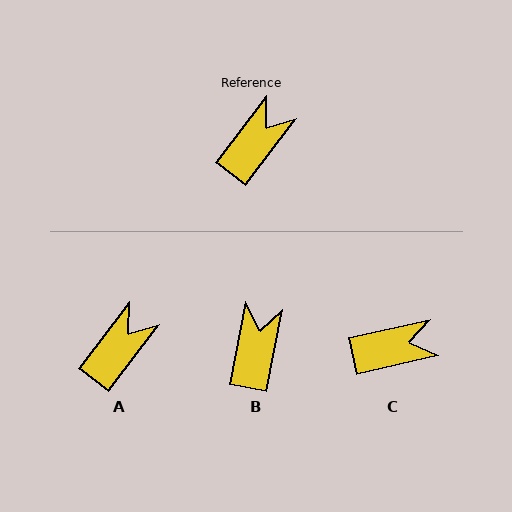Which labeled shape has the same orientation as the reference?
A.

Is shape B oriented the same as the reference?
No, it is off by about 27 degrees.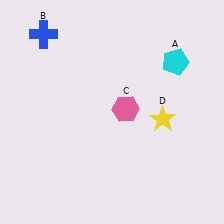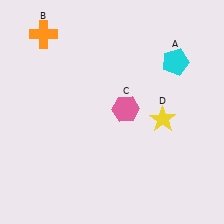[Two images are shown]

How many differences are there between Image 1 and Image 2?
There is 1 difference between the two images.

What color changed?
The cross (B) changed from blue in Image 1 to orange in Image 2.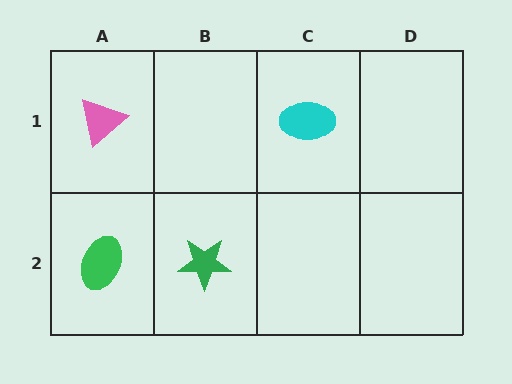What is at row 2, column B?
A green star.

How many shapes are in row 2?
2 shapes.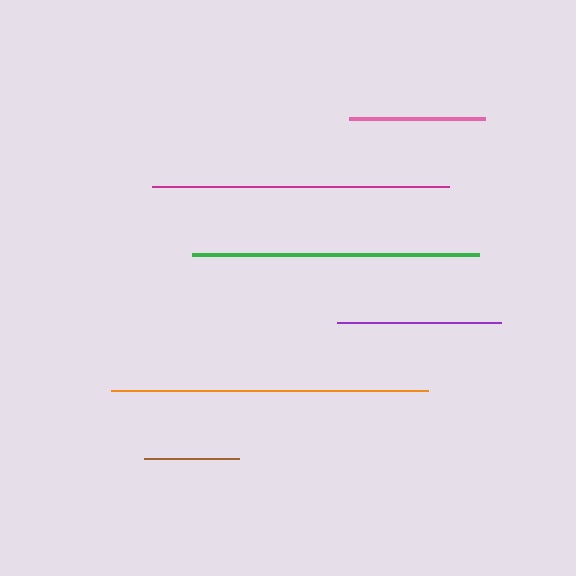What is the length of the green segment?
The green segment is approximately 287 pixels long.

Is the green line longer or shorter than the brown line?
The green line is longer than the brown line.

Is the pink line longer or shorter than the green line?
The green line is longer than the pink line.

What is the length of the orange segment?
The orange segment is approximately 317 pixels long.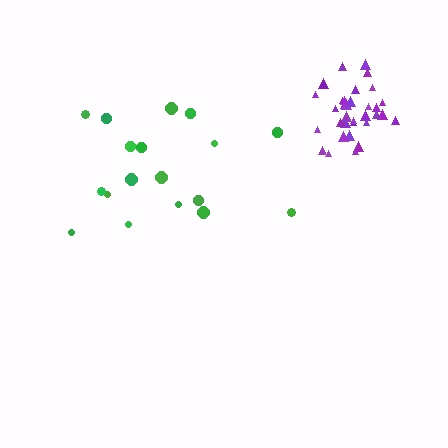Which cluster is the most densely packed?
Purple.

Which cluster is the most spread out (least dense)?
Green.